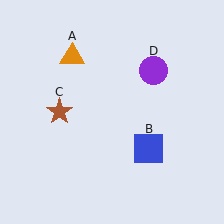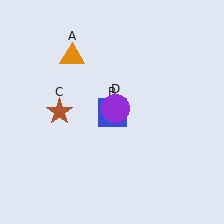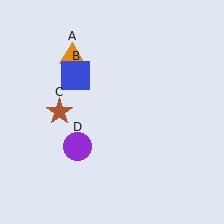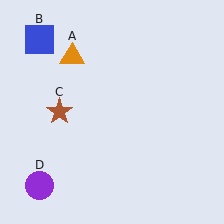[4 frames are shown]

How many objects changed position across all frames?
2 objects changed position: blue square (object B), purple circle (object D).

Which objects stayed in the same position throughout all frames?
Orange triangle (object A) and brown star (object C) remained stationary.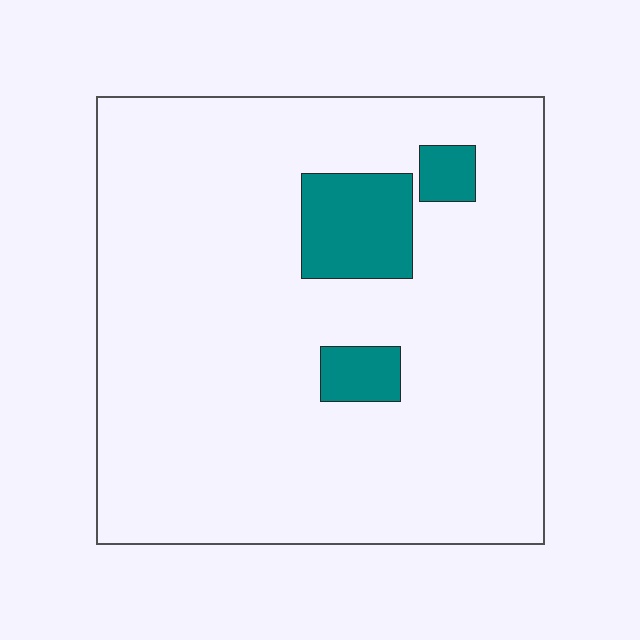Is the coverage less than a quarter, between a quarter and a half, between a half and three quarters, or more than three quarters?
Less than a quarter.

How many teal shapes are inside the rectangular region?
3.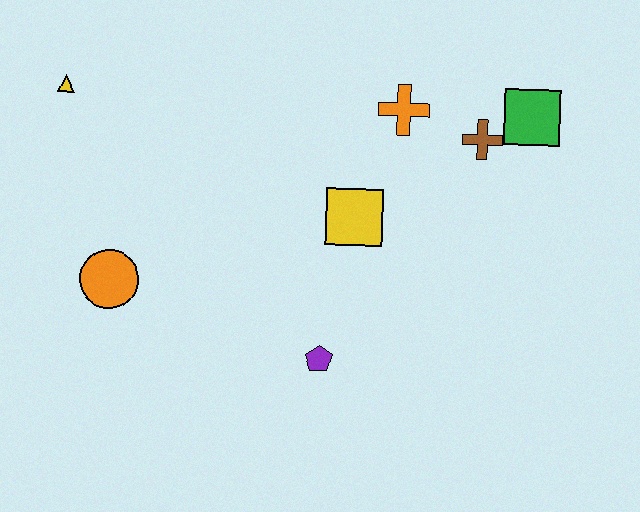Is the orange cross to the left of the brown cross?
Yes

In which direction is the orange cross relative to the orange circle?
The orange cross is to the right of the orange circle.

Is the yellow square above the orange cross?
No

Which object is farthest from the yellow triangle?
The green square is farthest from the yellow triangle.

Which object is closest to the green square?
The brown cross is closest to the green square.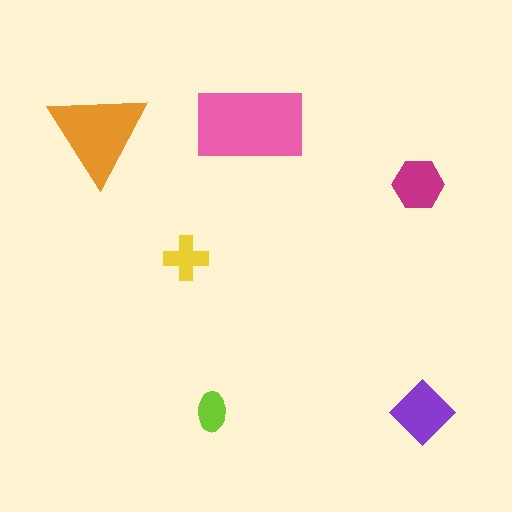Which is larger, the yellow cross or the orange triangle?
The orange triangle.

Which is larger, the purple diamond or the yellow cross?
The purple diamond.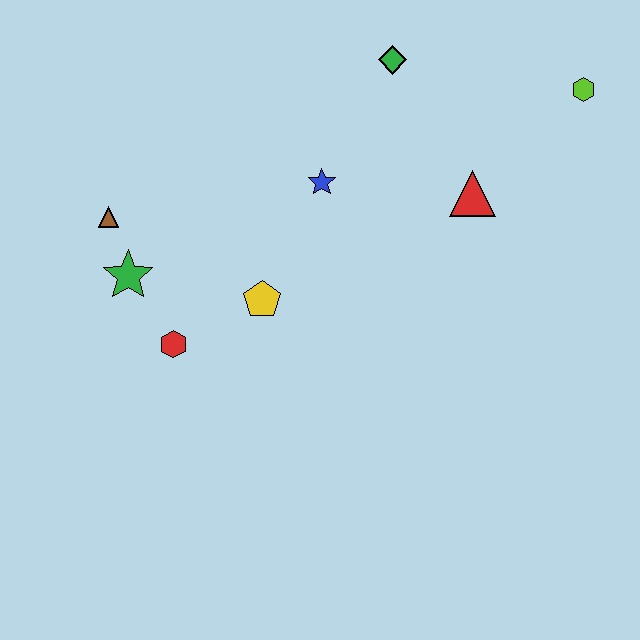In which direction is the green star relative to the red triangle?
The green star is to the left of the red triangle.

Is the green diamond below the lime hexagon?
No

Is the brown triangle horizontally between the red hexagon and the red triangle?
No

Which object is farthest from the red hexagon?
The lime hexagon is farthest from the red hexagon.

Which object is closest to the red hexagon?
The green star is closest to the red hexagon.